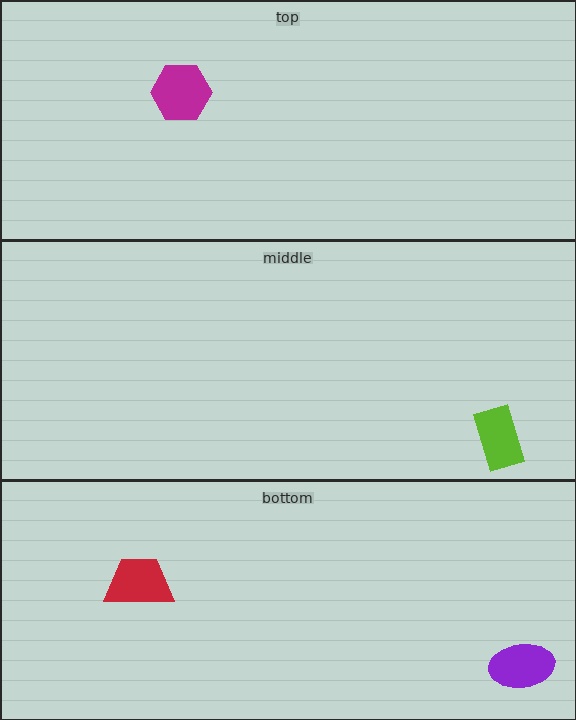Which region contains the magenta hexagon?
The top region.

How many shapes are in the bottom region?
2.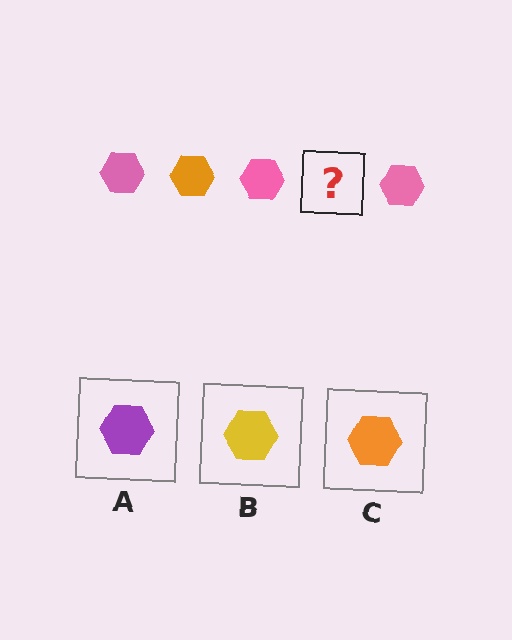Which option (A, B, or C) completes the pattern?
C.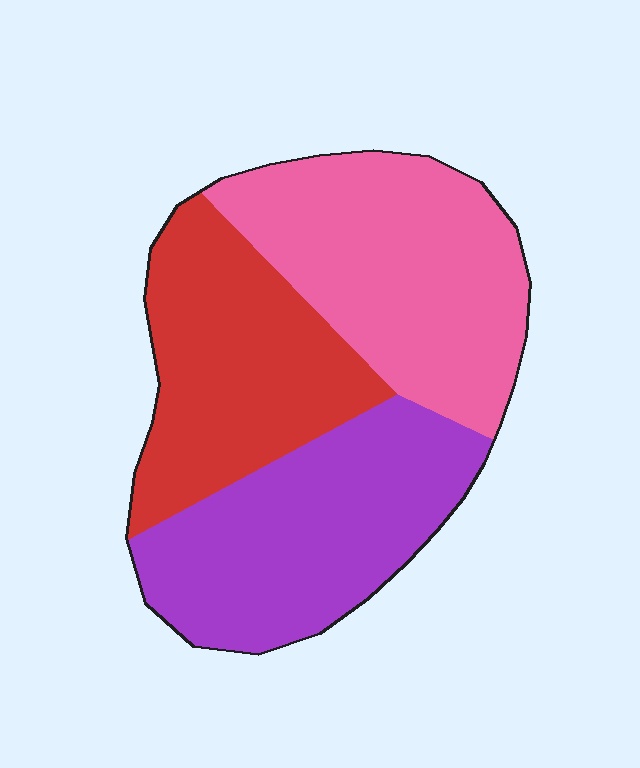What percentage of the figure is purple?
Purple takes up about one third (1/3) of the figure.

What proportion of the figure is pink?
Pink takes up about three eighths (3/8) of the figure.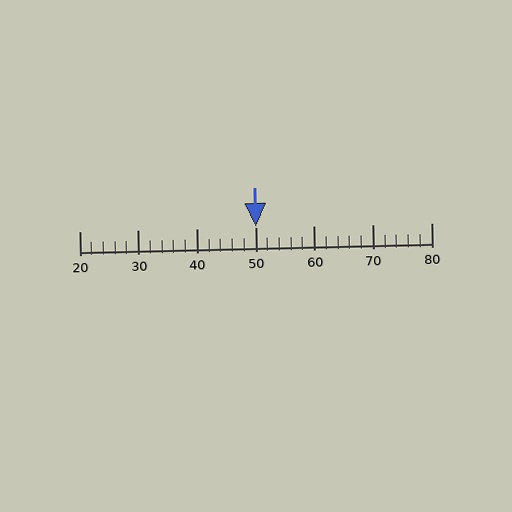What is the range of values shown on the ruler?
The ruler shows values from 20 to 80.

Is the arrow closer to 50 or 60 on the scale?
The arrow is closer to 50.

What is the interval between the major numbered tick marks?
The major tick marks are spaced 10 units apart.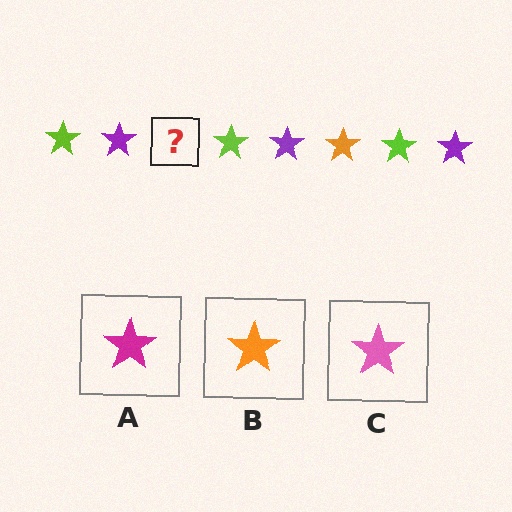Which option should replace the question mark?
Option B.